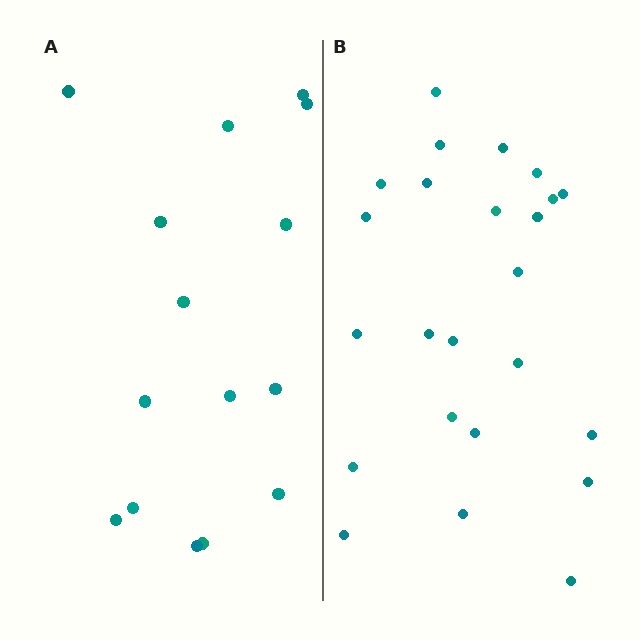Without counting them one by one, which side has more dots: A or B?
Region B (the right region) has more dots.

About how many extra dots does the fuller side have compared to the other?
Region B has roughly 8 or so more dots than region A.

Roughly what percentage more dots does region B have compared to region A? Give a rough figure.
About 60% more.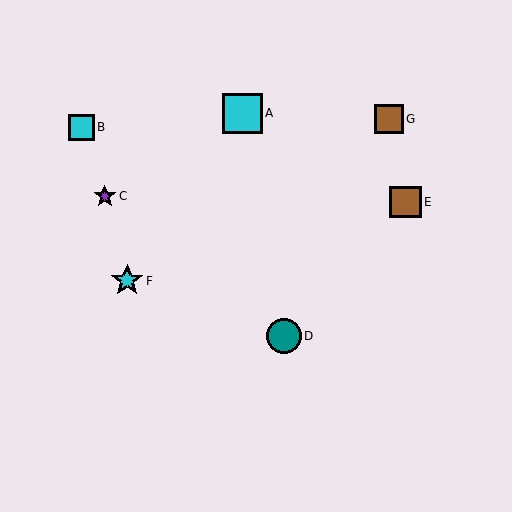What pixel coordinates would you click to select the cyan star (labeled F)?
Click at (127, 281) to select the cyan star F.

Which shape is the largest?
The cyan square (labeled A) is the largest.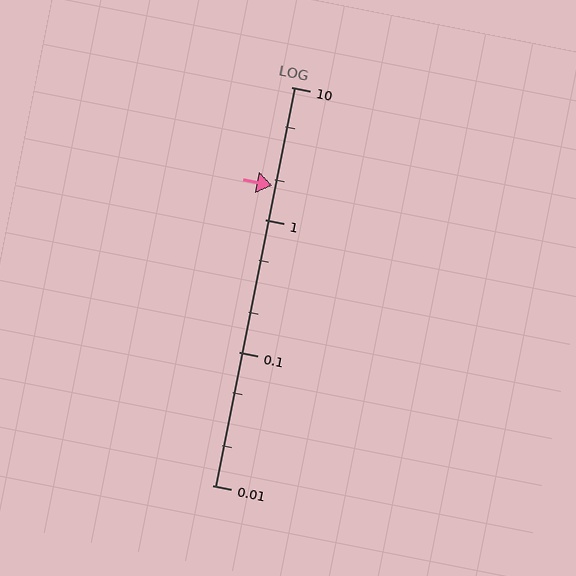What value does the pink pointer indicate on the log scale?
The pointer indicates approximately 1.8.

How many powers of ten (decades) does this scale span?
The scale spans 3 decades, from 0.01 to 10.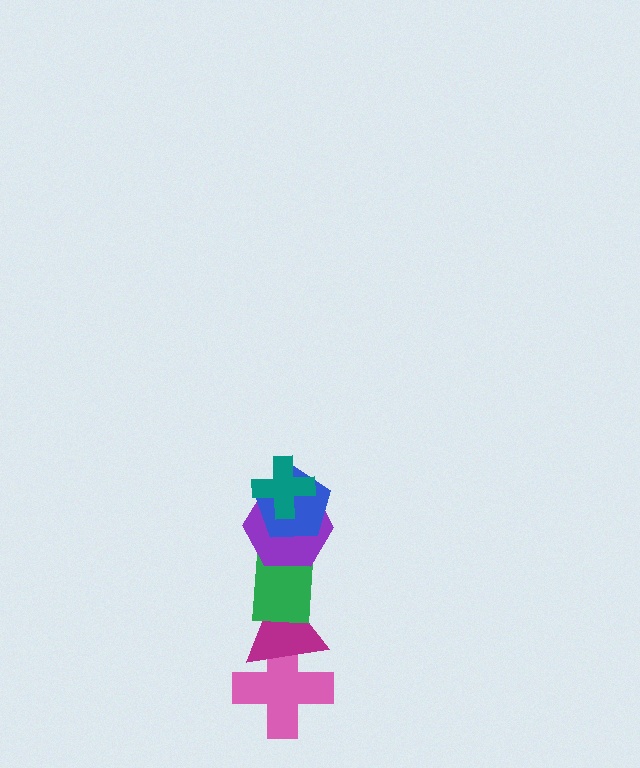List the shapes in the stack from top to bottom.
From top to bottom: the teal cross, the blue pentagon, the purple hexagon, the green rectangle, the magenta triangle, the pink cross.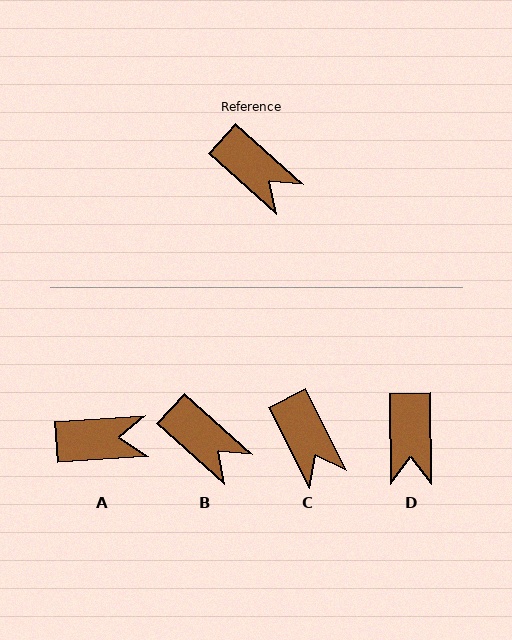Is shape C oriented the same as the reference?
No, it is off by about 21 degrees.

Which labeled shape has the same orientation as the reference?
B.